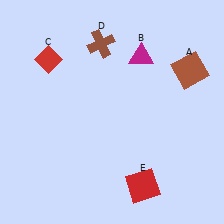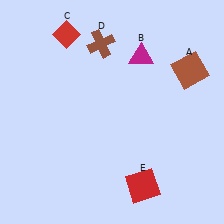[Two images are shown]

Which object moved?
The red diamond (C) moved up.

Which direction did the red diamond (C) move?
The red diamond (C) moved up.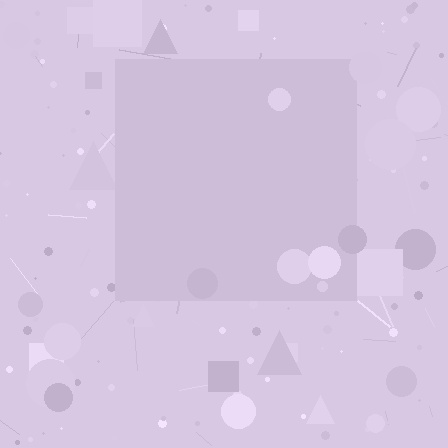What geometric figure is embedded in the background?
A square is embedded in the background.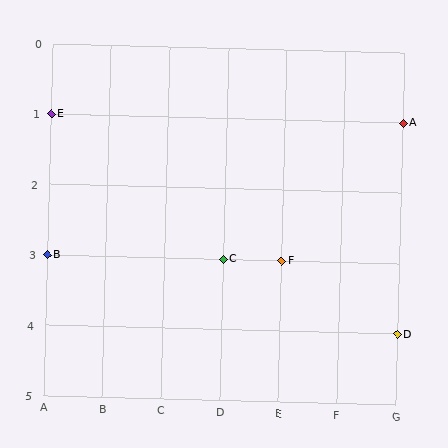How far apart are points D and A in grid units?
Points D and A are 3 rows apart.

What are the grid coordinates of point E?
Point E is at grid coordinates (A, 1).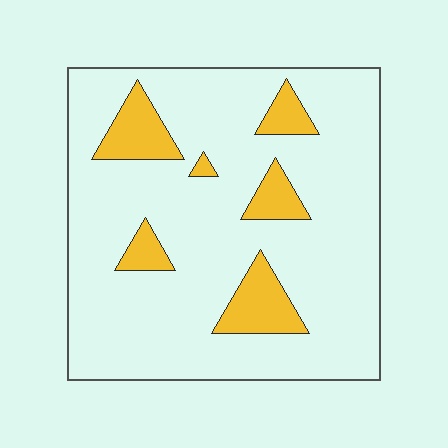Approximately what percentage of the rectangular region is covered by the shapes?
Approximately 15%.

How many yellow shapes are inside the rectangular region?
6.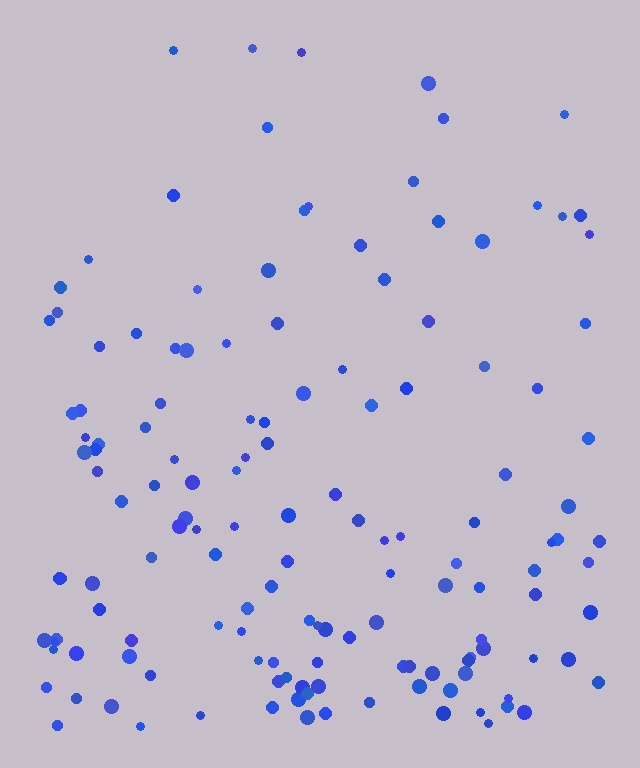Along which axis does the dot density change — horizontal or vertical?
Vertical.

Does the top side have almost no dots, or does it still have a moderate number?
Still a moderate number, just noticeably fewer than the bottom.